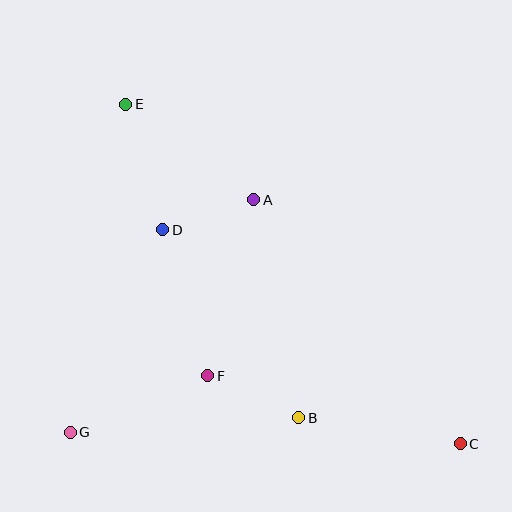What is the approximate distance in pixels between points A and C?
The distance between A and C is approximately 320 pixels.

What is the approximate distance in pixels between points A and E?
The distance between A and E is approximately 160 pixels.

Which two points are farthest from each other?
Points C and E are farthest from each other.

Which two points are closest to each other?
Points A and D are closest to each other.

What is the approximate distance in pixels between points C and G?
The distance between C and G is approximately 390 pixels.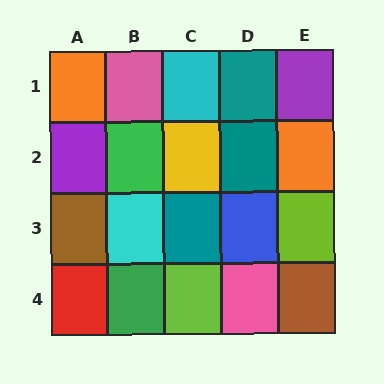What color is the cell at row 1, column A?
Orange.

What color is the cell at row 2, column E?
Orange.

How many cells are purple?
2 cells are purple.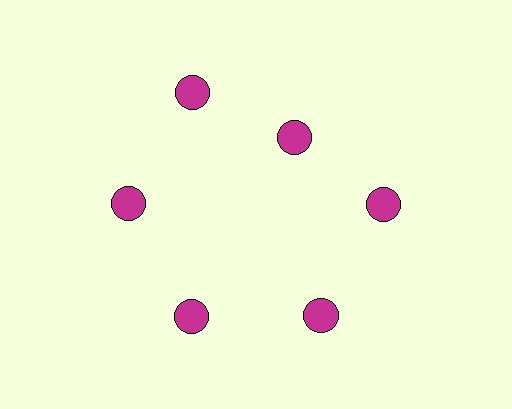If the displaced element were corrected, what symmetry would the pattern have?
It would have 6-fold rotational symmetry — the pattern would map onto itself every 60 degrees.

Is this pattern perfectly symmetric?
No. The 6 magenta circles are arranged in a ring, but one element near the 1 o'clock position is pulled inward toward the center, breaking the 6-fold rotational symmetry.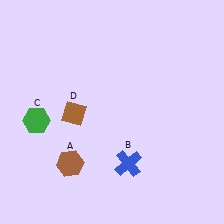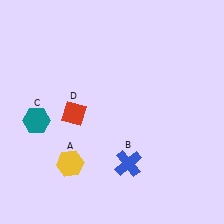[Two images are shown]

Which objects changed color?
A changed from brown to yellow. C changed from green to teal. D changed from brown to red.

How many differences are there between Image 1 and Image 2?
There are 3 differences between the two images.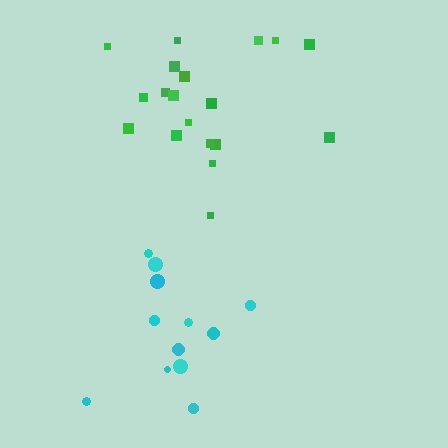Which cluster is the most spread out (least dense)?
Green.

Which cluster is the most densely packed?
Cyan.